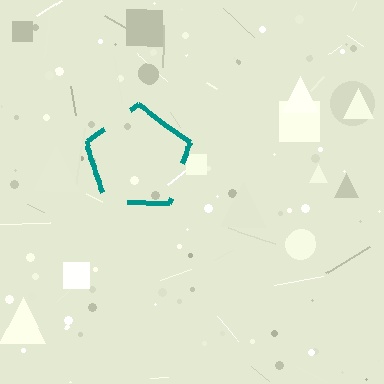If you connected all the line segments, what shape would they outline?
They would outline a pentagon.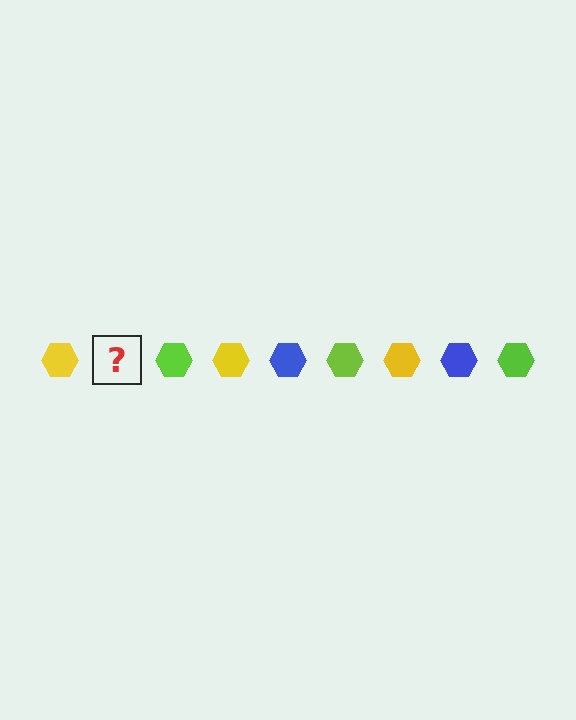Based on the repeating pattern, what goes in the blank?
The blank should be a blue hexagon.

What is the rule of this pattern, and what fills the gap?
The rule is that the pattern cycles through yellow, blue, lime hexagons. The gap should be filled with a blue hexagon.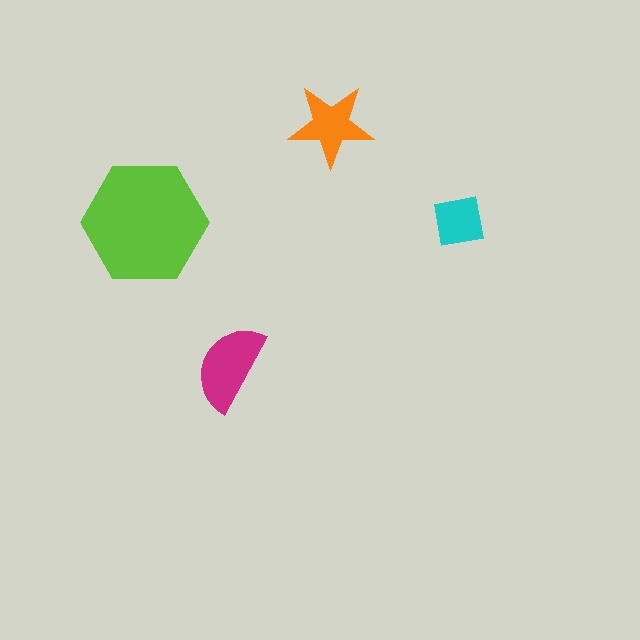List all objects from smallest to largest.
The cyan square, the orange star, the magenta semicircle, the lime hexagon.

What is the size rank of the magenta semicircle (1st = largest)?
2nd.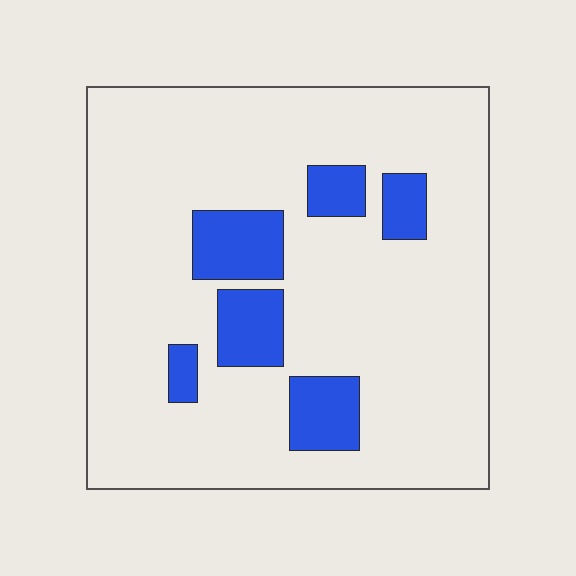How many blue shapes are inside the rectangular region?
6.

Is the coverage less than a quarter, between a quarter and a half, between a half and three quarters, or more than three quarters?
Less than a quarter.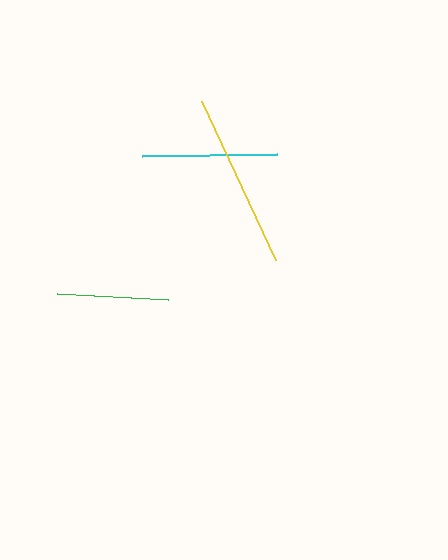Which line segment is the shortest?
The green line is the shortest at approximately 111 pixels.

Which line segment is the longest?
The yellow line is the longest at approximately 176 pixels.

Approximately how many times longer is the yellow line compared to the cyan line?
The yellow line is approximately 1.3 times the length of the cyan line.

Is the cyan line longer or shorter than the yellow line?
The yellow line is longer than the cyan line.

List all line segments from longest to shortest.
From longest to shortest: yellow, cyan, green.